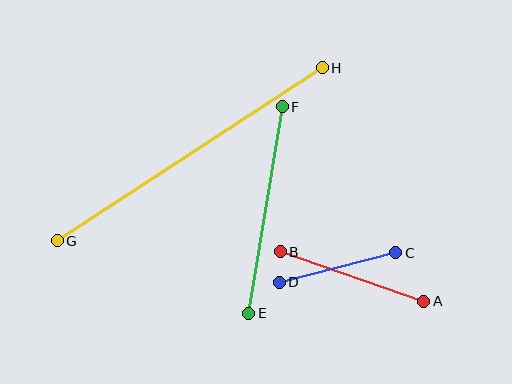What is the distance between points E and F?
The distance is approximately 209 pixels.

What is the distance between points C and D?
The distance is approximately 120 pixels.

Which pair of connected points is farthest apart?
Points G and H are farthest apart.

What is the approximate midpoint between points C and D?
The midpoint is at approximately (338, 267) pixels.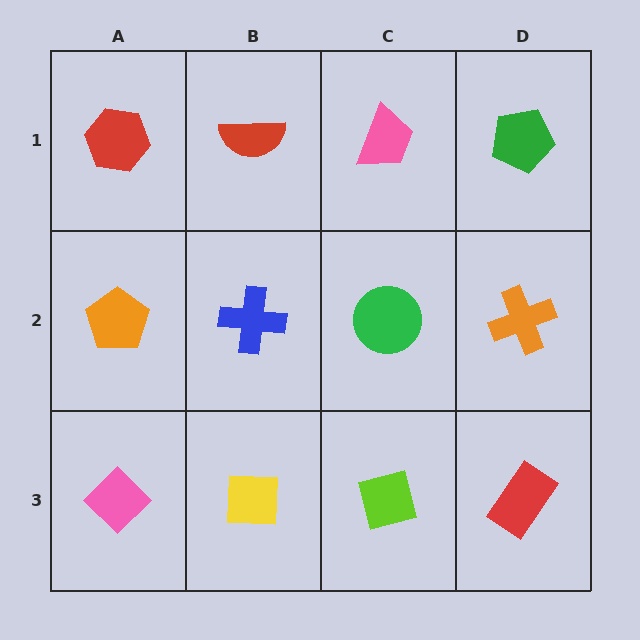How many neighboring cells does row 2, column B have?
4.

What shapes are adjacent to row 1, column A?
An orange pentagon (row 2, column A), a red semicircle (row 1, column B).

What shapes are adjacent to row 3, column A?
An orange pentagon (row 2, column A), a yellow square (row 3, column B).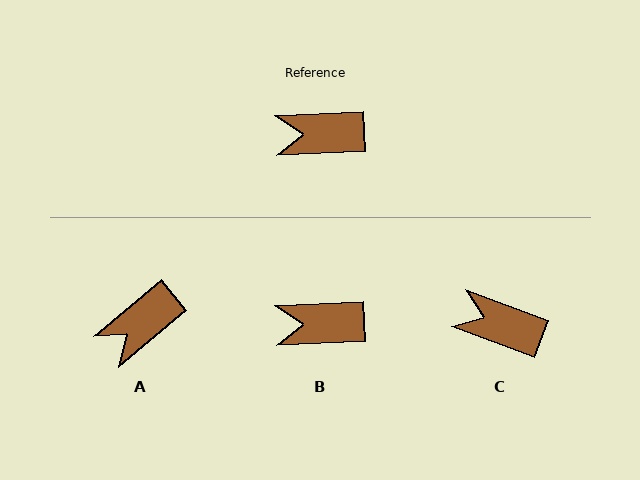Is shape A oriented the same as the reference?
No, it is off by about 37 degrees.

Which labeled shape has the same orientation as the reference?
B.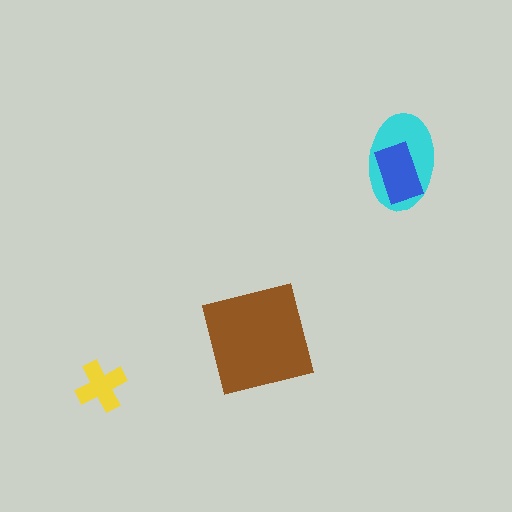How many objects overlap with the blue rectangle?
1 object overlaps with the blue rectangle.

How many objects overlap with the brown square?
0 objects overlap with the brown square.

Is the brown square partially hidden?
No, no other shape covers it.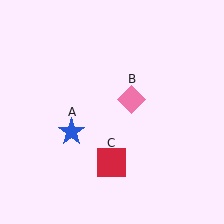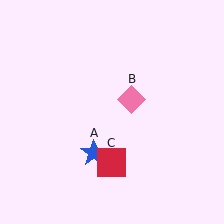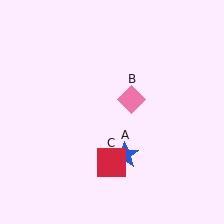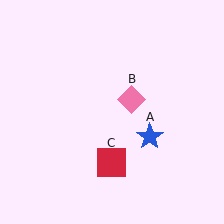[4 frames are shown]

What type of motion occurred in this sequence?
The blue star (object A) rotated counterclockwise around the center of the scene.